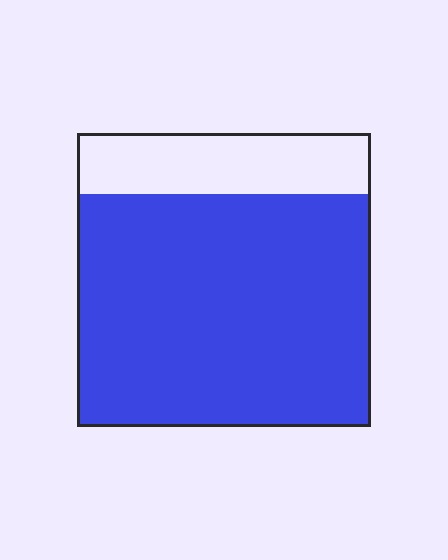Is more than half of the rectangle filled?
Yes.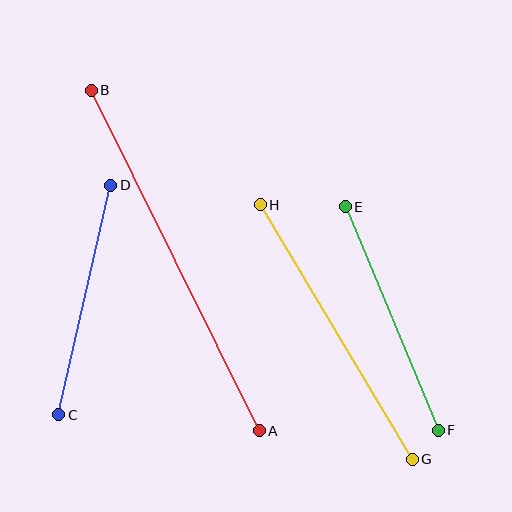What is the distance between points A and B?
The distance is approximately 379 pixels.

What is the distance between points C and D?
The distance is approximately 235 pixels.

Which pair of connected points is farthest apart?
Points A and B are farthest apart.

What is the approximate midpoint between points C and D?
The midpoint is at approximately (85, 300) pixels.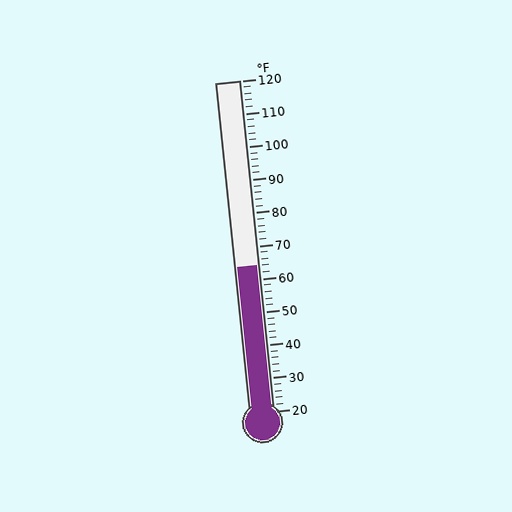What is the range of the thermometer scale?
The thermometer scale ranges from 20°F to 120°F.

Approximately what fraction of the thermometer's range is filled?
The thermometer is filled to approximately 45% of its range.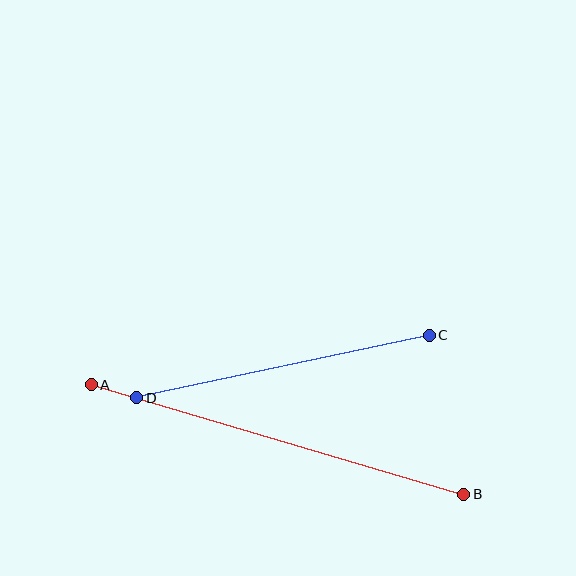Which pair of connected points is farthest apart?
Points A and B are farthest apart.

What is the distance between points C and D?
The distance is approximately 300 pixels.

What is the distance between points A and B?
The distance is approximately 388 pixels.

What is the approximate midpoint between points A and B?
The midpoint is at approximately (278, 440) pixels.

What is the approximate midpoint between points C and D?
The midpoint is at approximately (283, 367) pixels.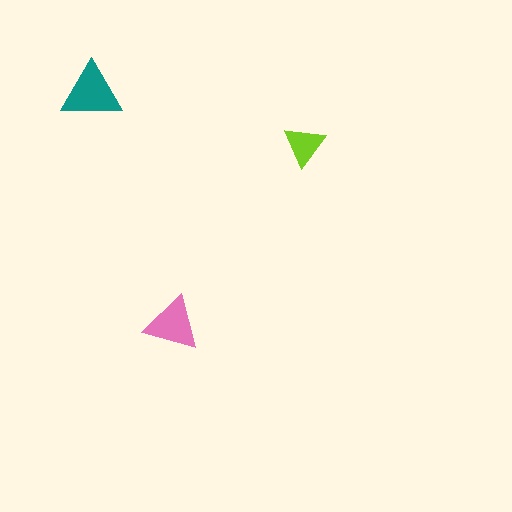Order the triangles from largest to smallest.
the teal one, the pink one, the lime one.